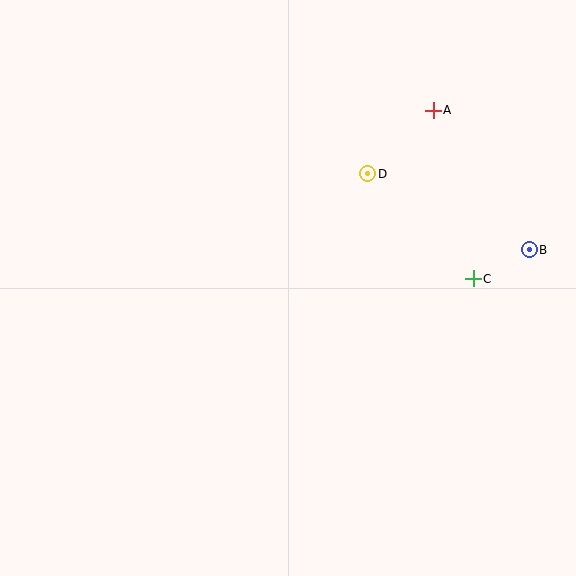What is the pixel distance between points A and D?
The distance between A and D is 91 pixels.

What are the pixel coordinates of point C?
Point C is at (473, 279).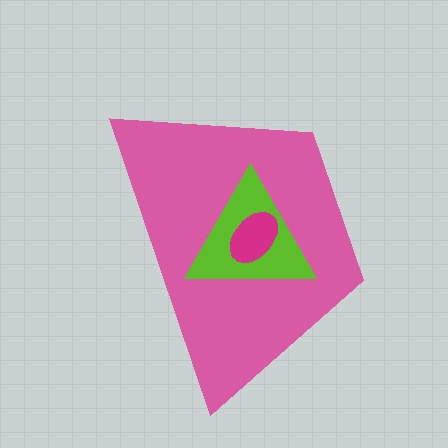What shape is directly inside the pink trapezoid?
The lime triangle.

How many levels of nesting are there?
3.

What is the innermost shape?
The magenta ellipse.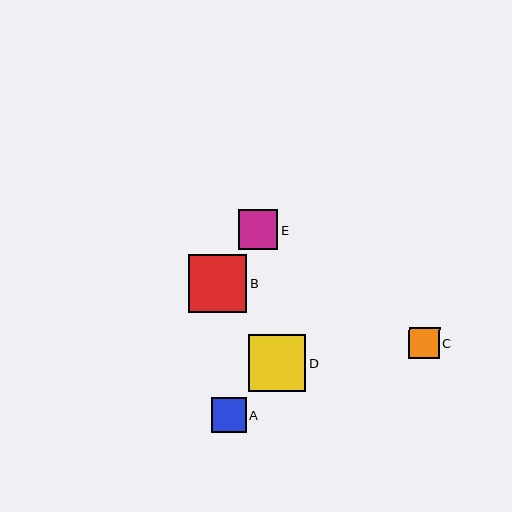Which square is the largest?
Square B is the largest with a size of approximately 59 pixels.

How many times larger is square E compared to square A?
Square E is approximately 1.1 times the size of square A.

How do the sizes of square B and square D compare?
Square B and square D are approximately the same size.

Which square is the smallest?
Square C is the smallest with a size of approximately 31 pixels.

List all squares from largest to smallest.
From largest to smallest: B, D, E, A, C.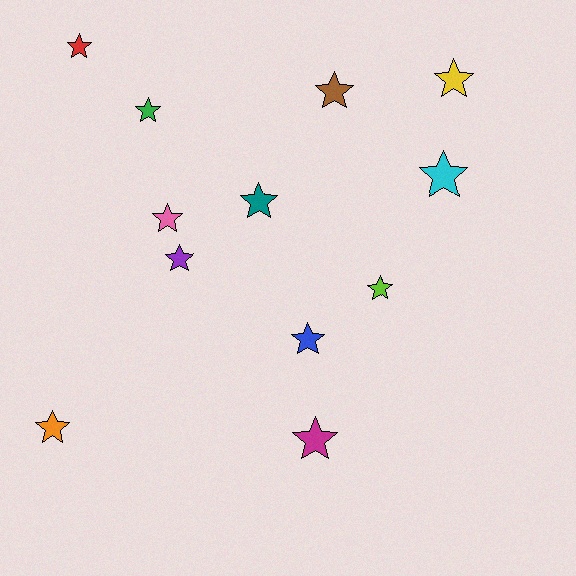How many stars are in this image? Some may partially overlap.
There are 12 stars.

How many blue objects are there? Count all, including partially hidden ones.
There is 1 blue object.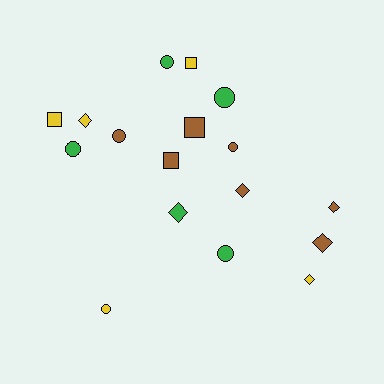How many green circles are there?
There are 4 green circles.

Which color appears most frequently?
Brown, with 7 objects.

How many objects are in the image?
There are 17 objects.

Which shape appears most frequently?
Circle, with 7 objects.